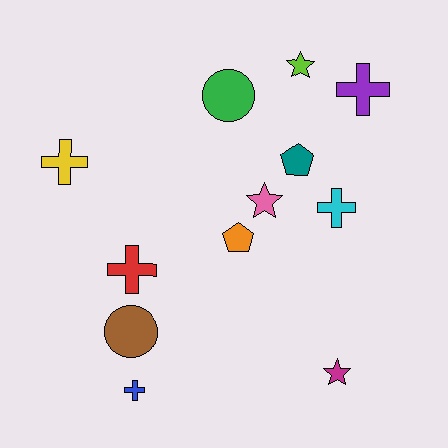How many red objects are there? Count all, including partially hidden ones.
There is 1 red object.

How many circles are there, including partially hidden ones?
There are 2 circles.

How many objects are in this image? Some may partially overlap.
There are 12 objects.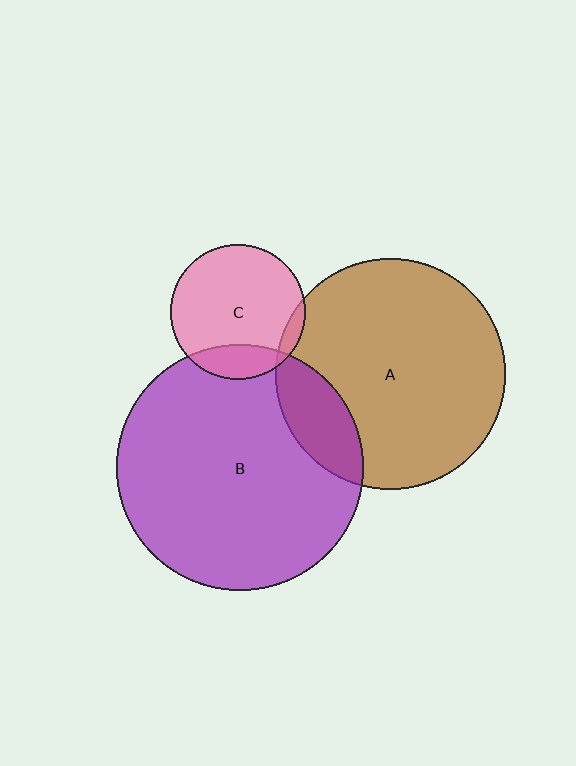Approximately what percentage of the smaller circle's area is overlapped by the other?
Approximately 5%.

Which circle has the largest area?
Circle B (purple).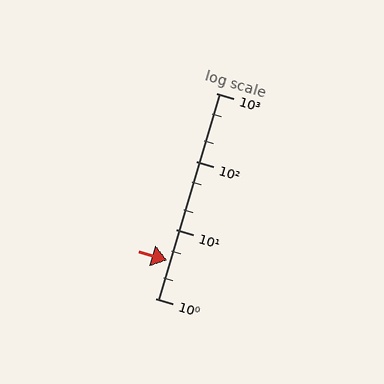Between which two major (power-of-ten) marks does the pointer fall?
The pointer is between 1 and 10.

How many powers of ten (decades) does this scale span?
The scale spans 3 decades, from 1 to 1000.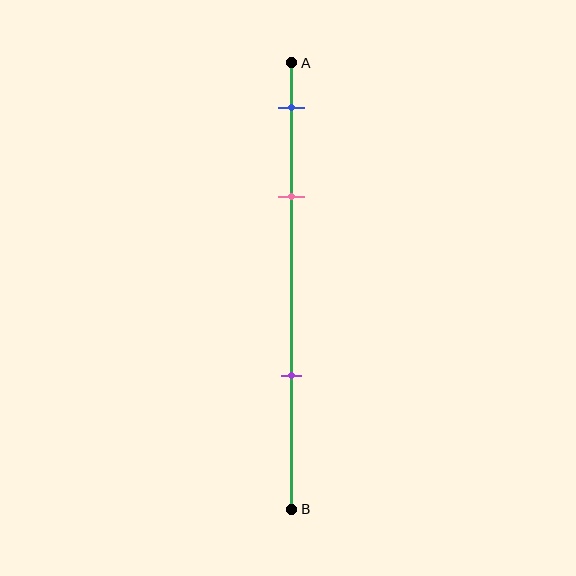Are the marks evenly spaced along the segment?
No, the marks are not evenly spaced.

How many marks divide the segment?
There are 3 marks dividing the segment.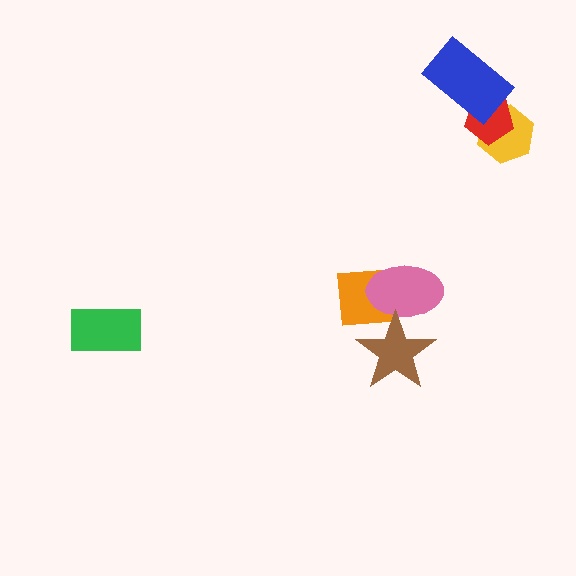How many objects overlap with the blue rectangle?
1 object overlaps with the blue rectangle.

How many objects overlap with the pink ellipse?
2 objects overlap with the pink ellipse.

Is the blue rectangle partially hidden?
No, no other shape covers it.